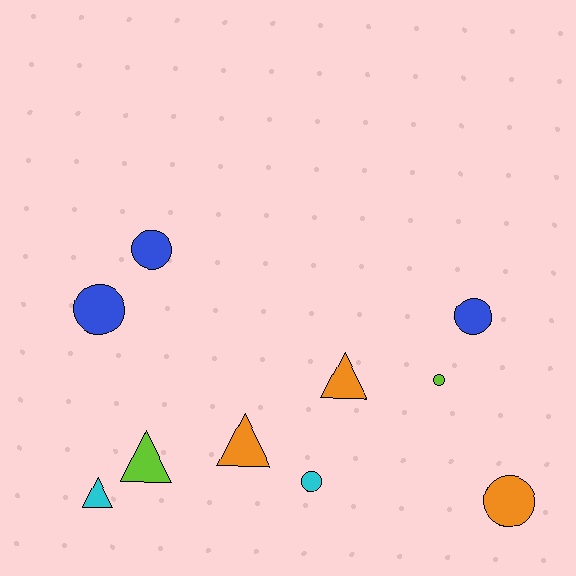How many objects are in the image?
There are 10 objects.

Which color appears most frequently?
Orange, with 3 objects.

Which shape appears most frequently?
Circle, with 6 objects.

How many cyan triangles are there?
There is 1 cyan triangle.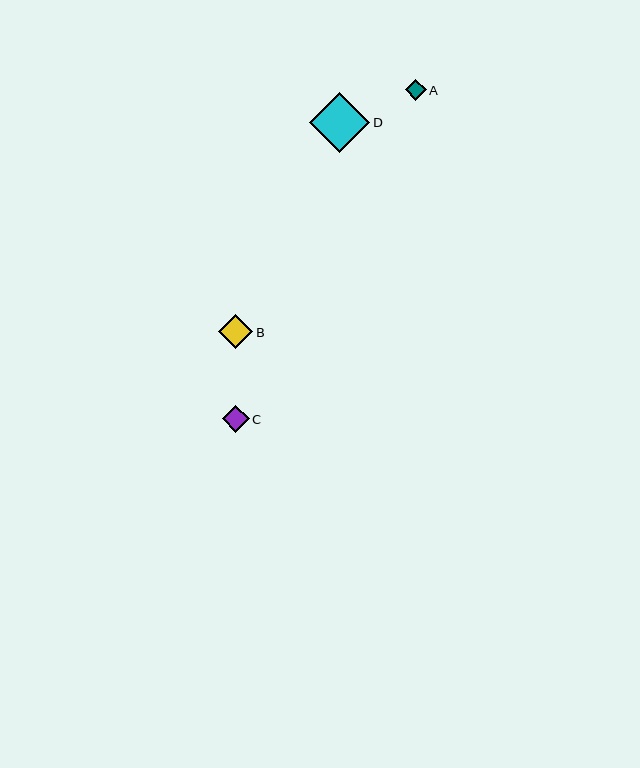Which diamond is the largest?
Diamond D is the largest with a size of approximately 61 pixels.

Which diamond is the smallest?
Diamond A is the smallest with a size of approximately 21 pixels.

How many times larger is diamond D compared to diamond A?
Diamond D is approximately 2.9 times the size of diamond A.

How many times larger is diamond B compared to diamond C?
Diamond B is approximately 1.3 times the size of diamond C.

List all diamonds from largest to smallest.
From largest to smallest: D, B, C, A.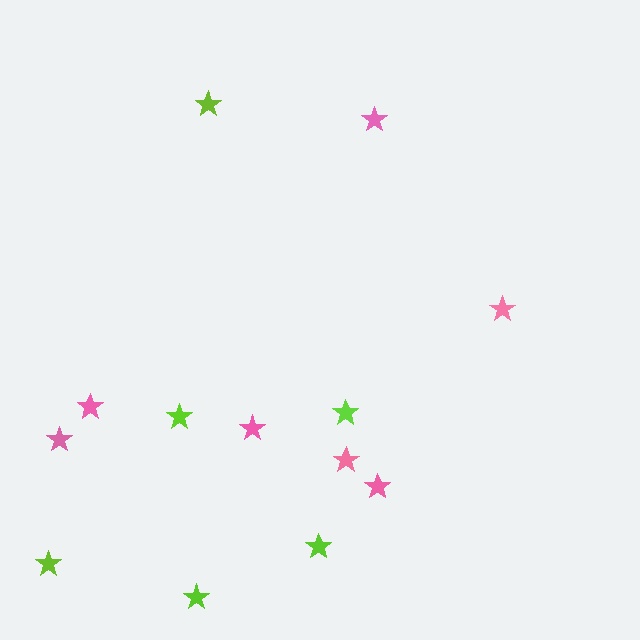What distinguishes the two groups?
There are 2 groups: one group of pink stars (7) and one group of lime stars (6).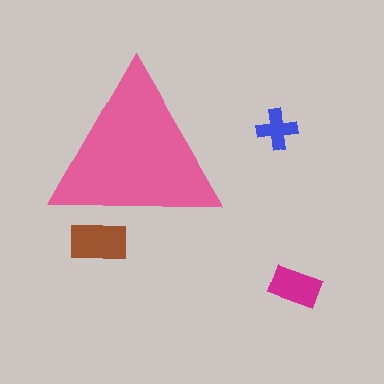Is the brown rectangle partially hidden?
Yes, the brown rectangle is partially hidden behind the pink triangle.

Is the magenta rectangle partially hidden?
No, the magenta rectangle is fully visible.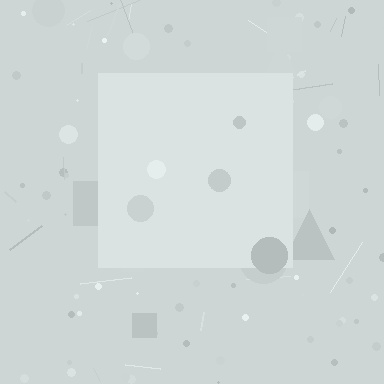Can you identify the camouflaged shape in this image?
The camouflaged shape is a square.